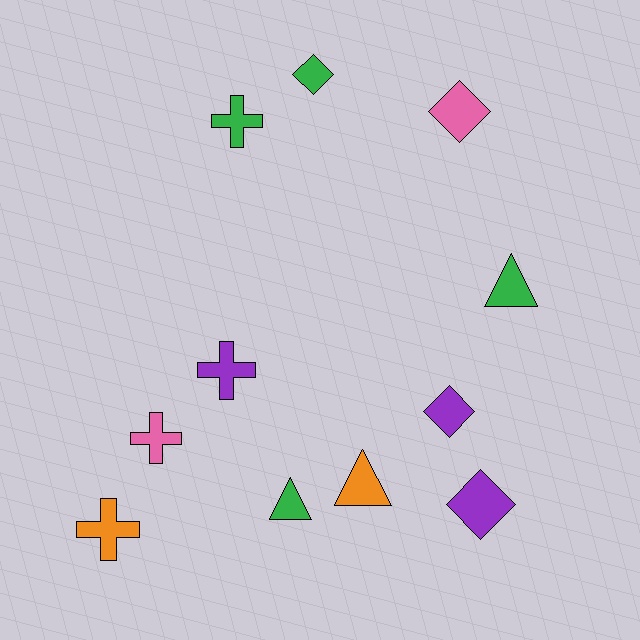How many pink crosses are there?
There is 1 pink cross.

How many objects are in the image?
There are 11 objects.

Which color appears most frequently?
Green, with 4 objects.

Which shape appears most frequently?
Cross, with 4 objects.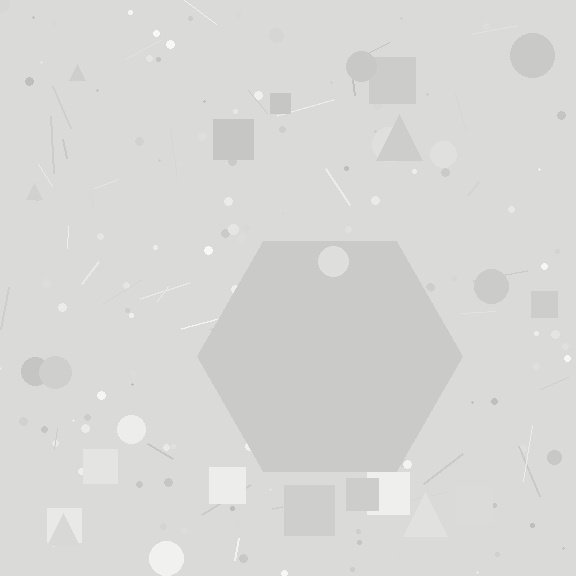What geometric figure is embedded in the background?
A hexagon is embedded in the background.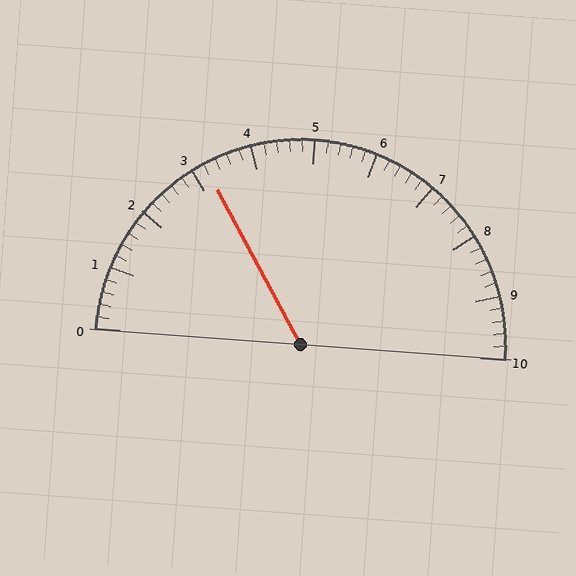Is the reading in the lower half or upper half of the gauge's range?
The reading is in the lower half of the range (0 to 10).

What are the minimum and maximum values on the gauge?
The gauge ranges from 0 to 10.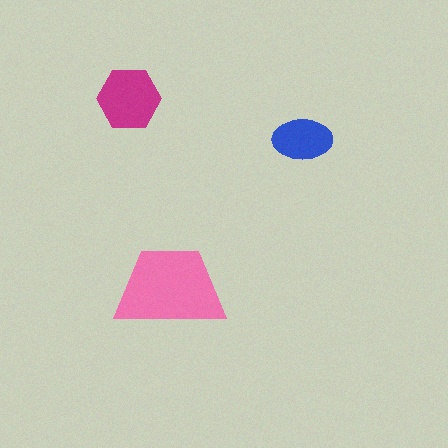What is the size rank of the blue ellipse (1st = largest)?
3rd.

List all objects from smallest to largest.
The blue ellipse, the magenta hexagon, the pink trapezoid.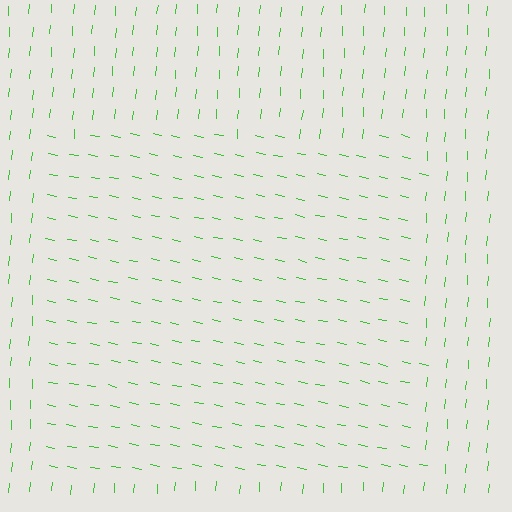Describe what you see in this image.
The image is filled with small green line segments. A rectangle region in the image has lines oriented differently from the surrounding lines, creating a visible texture boundary.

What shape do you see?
I see a rectangle.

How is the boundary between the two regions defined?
The boundary is defined purely by a change in line orientation (approximately 83 degrees difference). All lines are the same color and thickness.